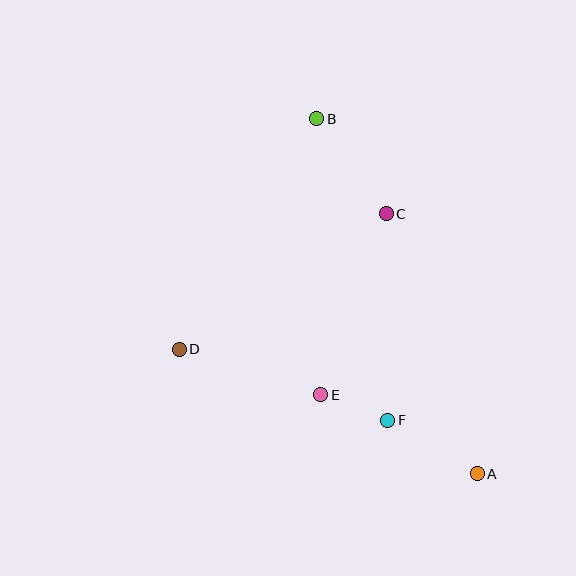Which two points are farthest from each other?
Points A and B are farthest from each other.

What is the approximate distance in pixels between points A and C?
The distance between A and C is approximately 275 pixels.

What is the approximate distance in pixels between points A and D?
The distance between A and D is approximately 323 pixels.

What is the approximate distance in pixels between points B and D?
The distance between B and D is approximately 268 pixels.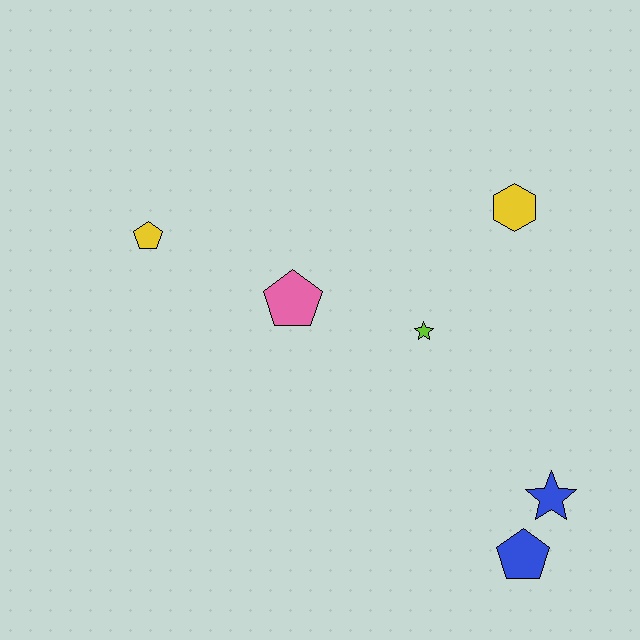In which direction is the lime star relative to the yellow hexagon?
The lime star is below the yellow hexagon.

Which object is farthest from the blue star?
The yellow pentagon is farthest from the blue star.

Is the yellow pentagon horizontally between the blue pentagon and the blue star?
No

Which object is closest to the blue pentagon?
The blue star is closest to the blue pentagon.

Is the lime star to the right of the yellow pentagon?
Yes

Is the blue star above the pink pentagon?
No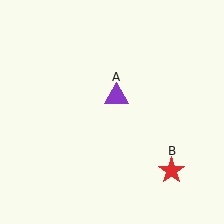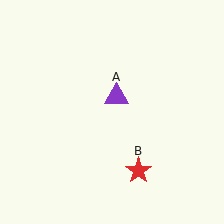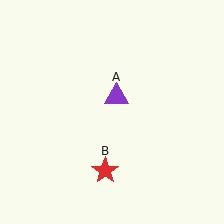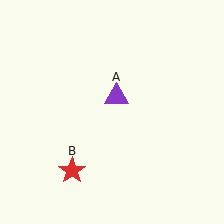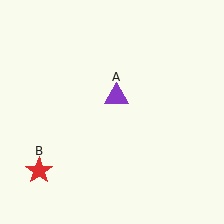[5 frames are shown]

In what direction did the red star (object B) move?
The red star (object B) moved left.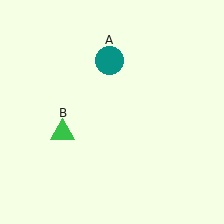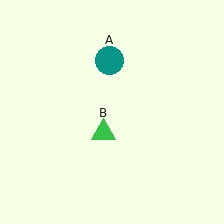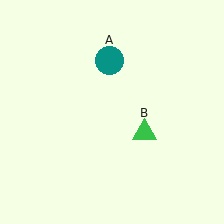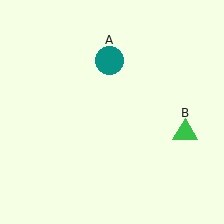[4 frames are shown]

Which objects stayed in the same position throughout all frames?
Teal circle (object A) remained stationary.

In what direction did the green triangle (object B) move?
The green triangle (object B) moved right.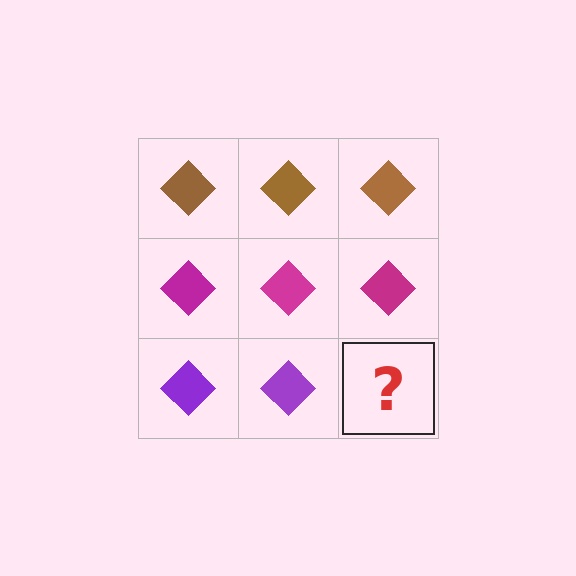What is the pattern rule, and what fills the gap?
The rule is that each row has a consistent color. The gap should be filled with a purple diamond.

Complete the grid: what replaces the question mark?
The question mark should be replaced with a purple diamond.